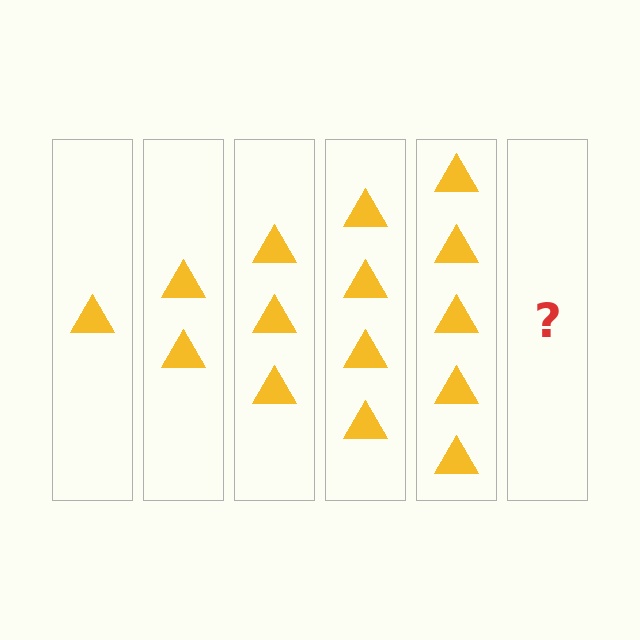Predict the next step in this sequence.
The next step is 6 triangles.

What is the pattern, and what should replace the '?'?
The pattern is that each step adds one more triangle. The '?' should be 6 triangles.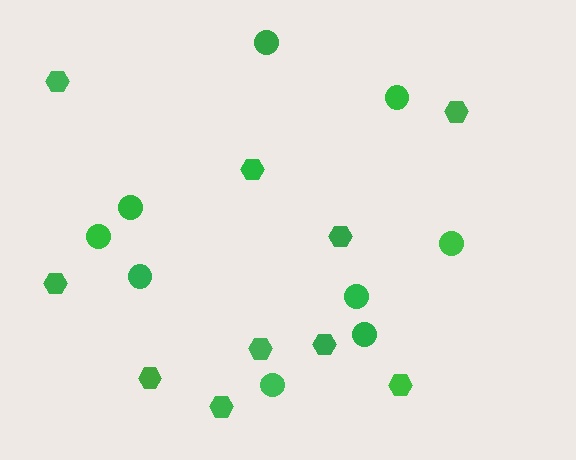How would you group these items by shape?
There are 2 groups: one group of circles (9) and one group of hexagons (10).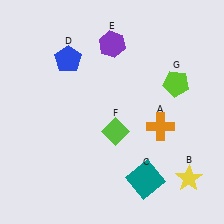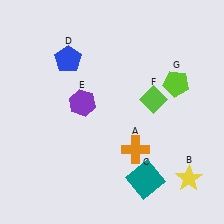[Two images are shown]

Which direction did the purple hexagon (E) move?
The purple hexagon (E) moved down.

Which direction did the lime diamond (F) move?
The lime diamond (F) moved right.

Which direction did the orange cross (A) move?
The orange cross (A) moved left.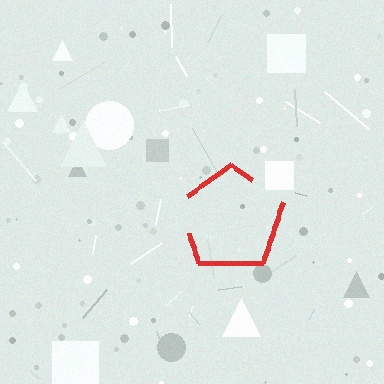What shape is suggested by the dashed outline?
The dashed outline suggests a pentagon.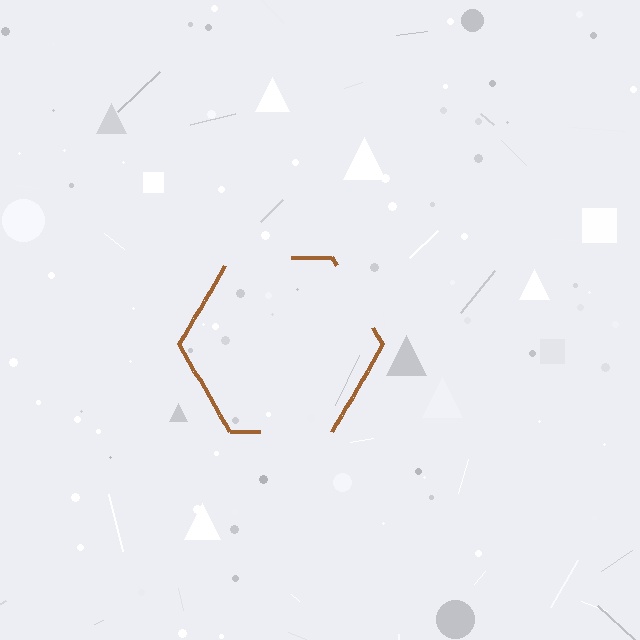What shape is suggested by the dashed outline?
The dashed outline suggests a hexagon.